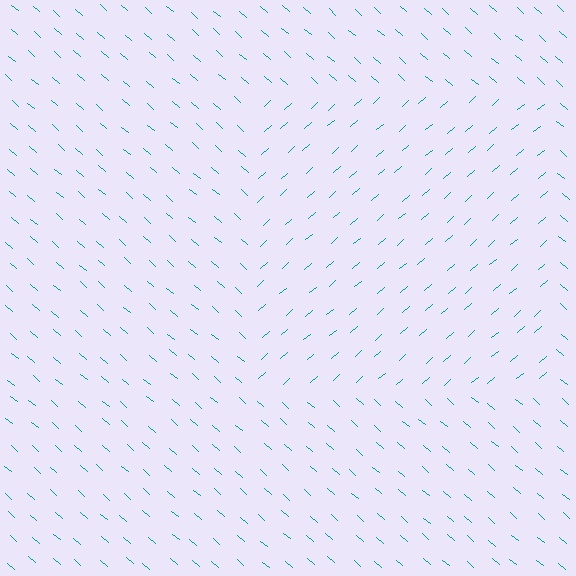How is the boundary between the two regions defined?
The boundary is defined purely by a change in line orientation (approximately 82 degrees difference). All lines are the same color and thickness.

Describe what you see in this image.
The image is filled with small teal line segments. A rectangle region in the image has lines oriented differently from the surrounding lines, creating a visible texture boundary.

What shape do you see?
I see a rectangle.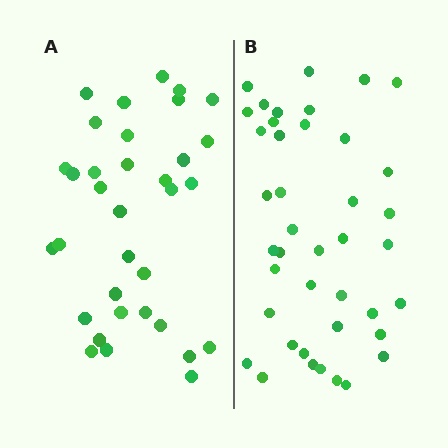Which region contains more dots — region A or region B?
Region B (the right region) has more dots.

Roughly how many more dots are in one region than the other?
Region B has roughly 8 or so more dots than region A.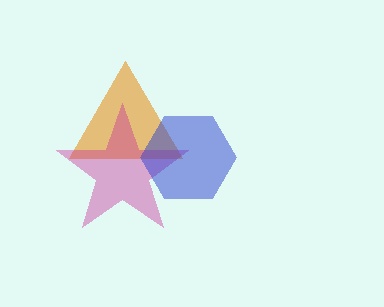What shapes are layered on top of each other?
The layered shapes are: an orange triangle, a magenta star, a blue hexagon.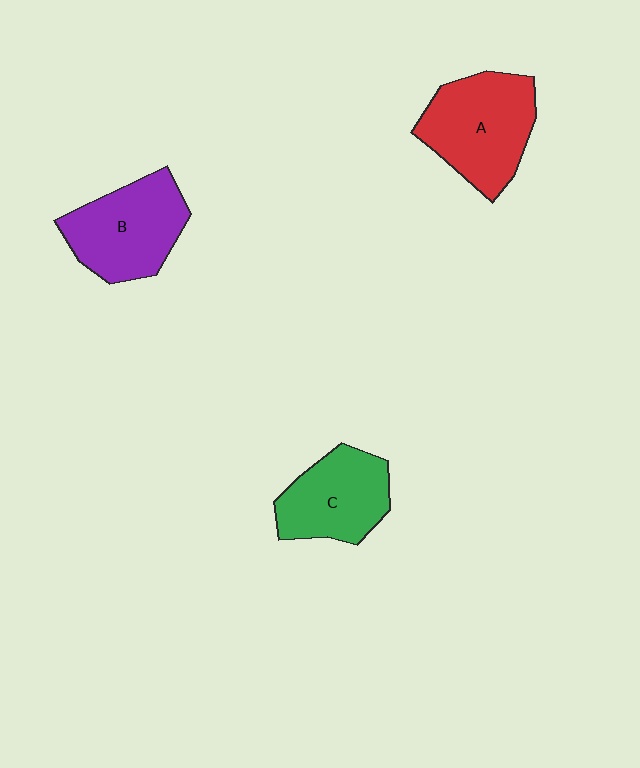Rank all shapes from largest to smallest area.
From largest to smallest: A (red), B (purple), C (green).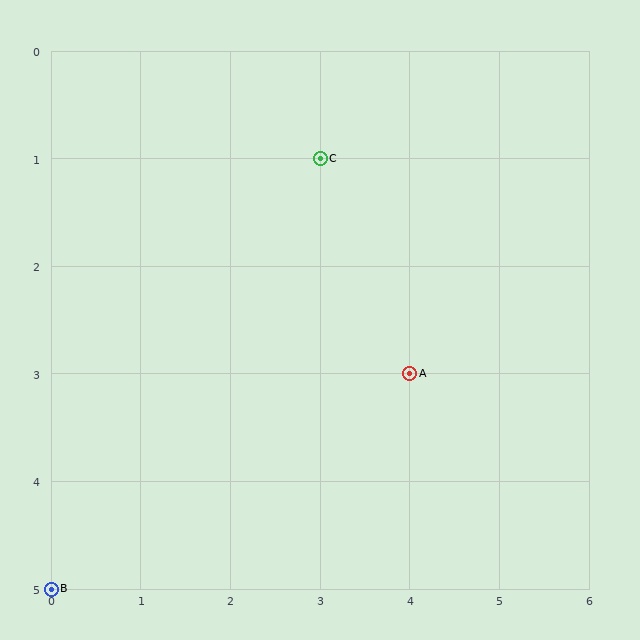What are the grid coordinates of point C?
Point C is at grid coordinates (3, 1).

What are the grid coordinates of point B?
Point B is at grid coordinates (0, 5).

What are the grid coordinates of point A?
Point A is at grid coordinates (4, 3).